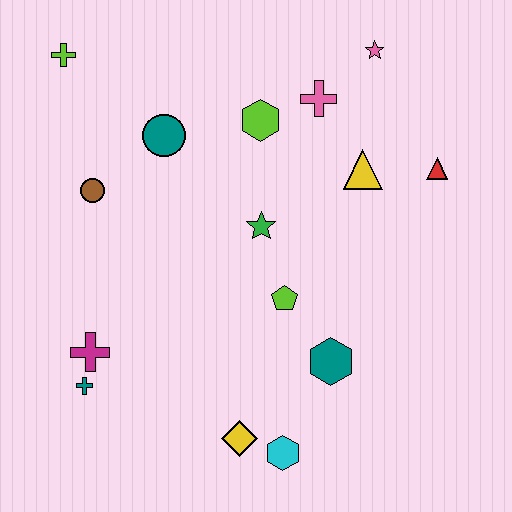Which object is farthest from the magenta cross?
The pink star is farthest from the magenta cross.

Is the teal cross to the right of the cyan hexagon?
No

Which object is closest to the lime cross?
The teal circle is closest to the lime cross.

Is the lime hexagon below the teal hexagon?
No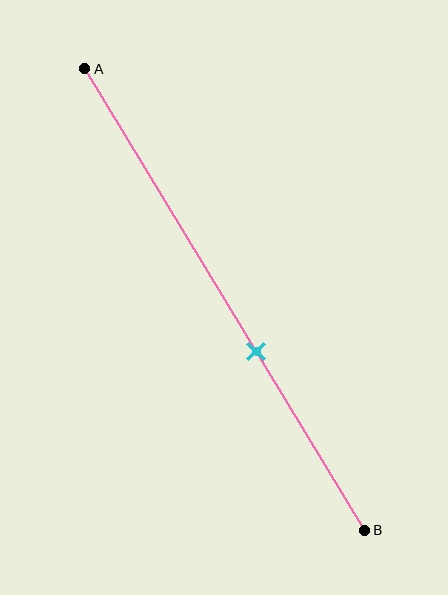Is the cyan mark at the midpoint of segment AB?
No, the mark is at about 60% from A, not at the 50% midpoint.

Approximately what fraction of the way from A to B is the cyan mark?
The cyan mark is approximately 60% of the way from A to B.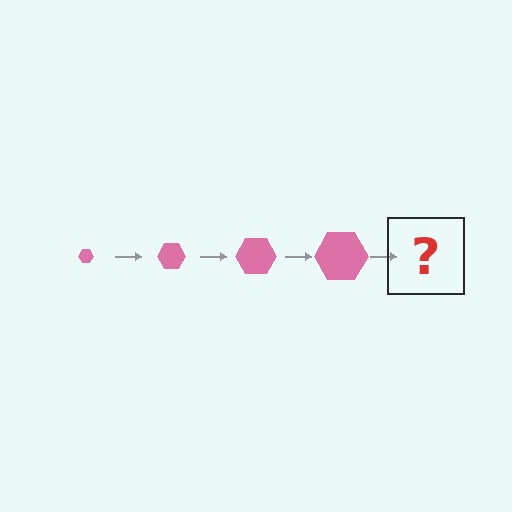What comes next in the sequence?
The next element should be a pink hexagon, larger than the previous one.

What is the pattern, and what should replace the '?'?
The pattern is that the hexagon gets progressively larger each step. The '?' should be a pink hexagon, larger than the previous one.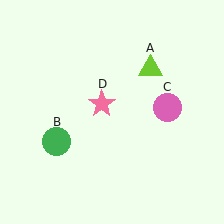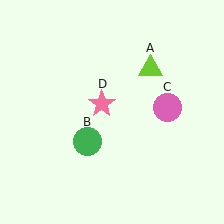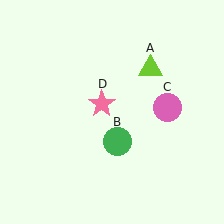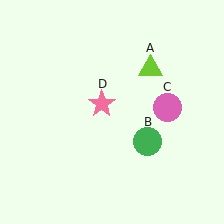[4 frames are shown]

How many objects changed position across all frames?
1 object changed position: green circle (object B).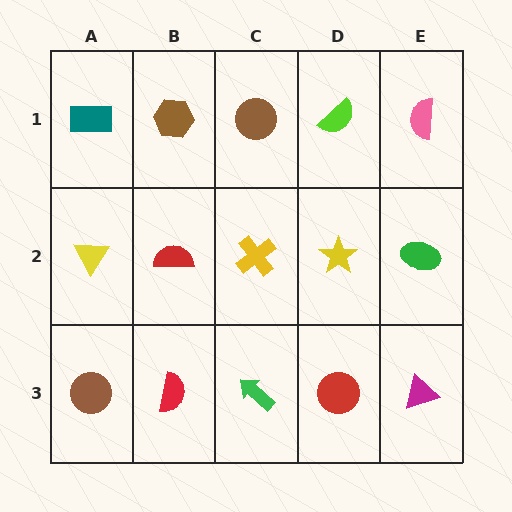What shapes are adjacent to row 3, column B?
A red semicircle (row 2, column B), a brown circle (row 3, column A), a green arrow (row 3, column C).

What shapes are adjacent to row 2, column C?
A brown circle (row 1, column C), a green arrow (row 3, column C), a red semicircle (row 2, column B), a yellow star (row 2, column D).